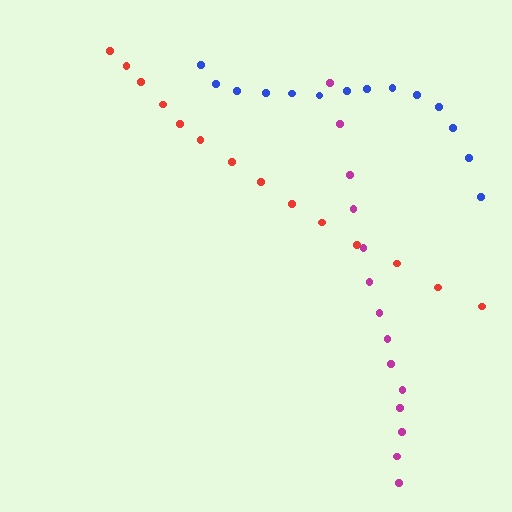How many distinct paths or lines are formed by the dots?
There are 3 distinct paths.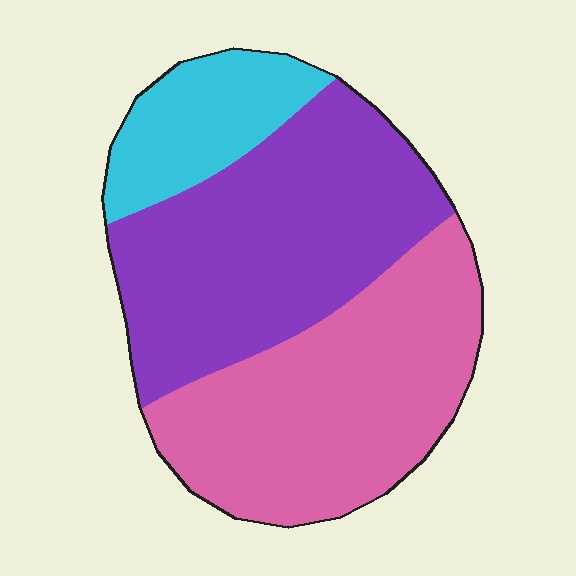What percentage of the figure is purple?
Purple covers roughly 45% of the figure.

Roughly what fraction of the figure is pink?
Pink takes up about two fifths (2/5) of the figure.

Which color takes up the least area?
Cyan, at roughly 15%.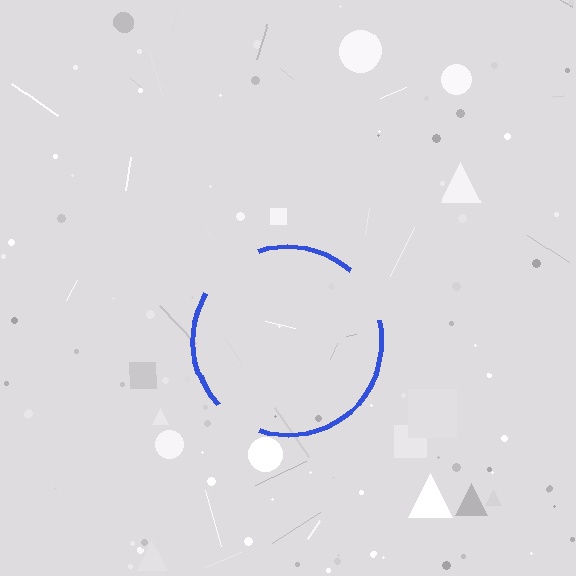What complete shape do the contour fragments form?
The contour fragments form a circle.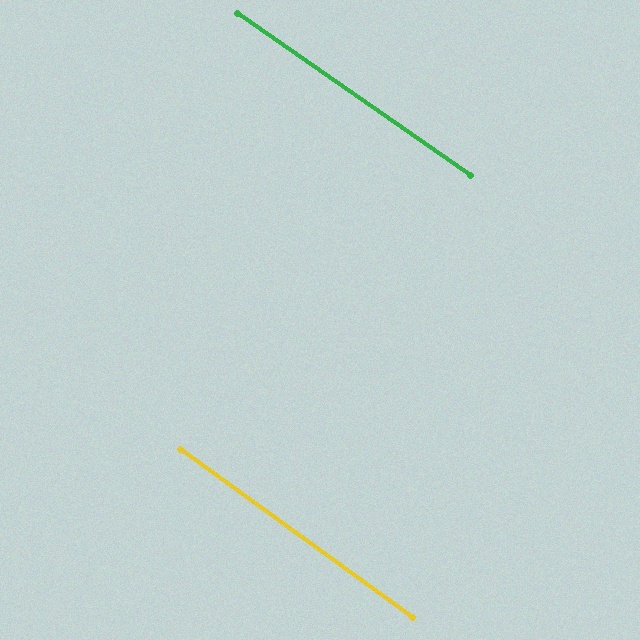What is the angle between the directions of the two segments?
Approximately 1 degree.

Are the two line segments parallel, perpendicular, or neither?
Parallel — their directions differ by only 1.0°.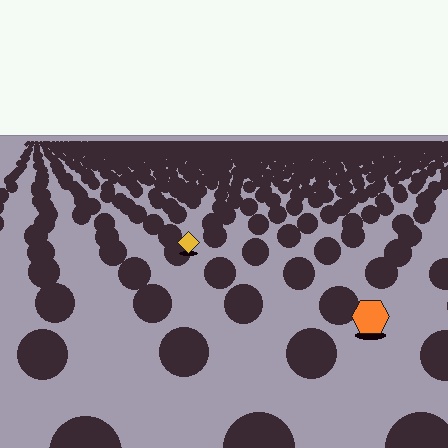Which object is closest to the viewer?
The orange hexagon is closest. The texture marks near it are larger and more spread out.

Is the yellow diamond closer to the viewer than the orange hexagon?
No. The orange hexagon is closer — you can tell from the texture gradient: the ground texture is coarser near it.